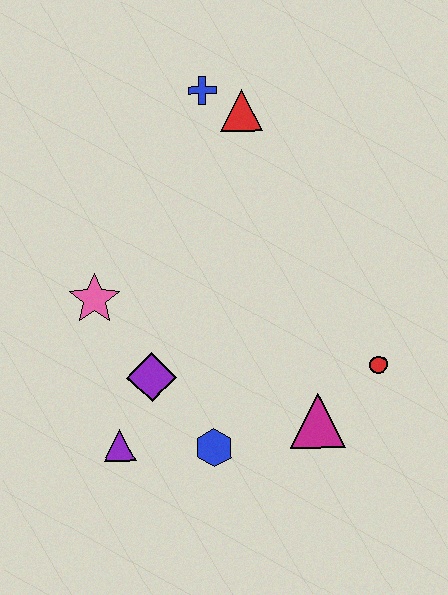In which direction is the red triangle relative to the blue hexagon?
The red triangle is above the blue hexagon.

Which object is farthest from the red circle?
The blue cross is farthest from the red circle.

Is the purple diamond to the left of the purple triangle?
No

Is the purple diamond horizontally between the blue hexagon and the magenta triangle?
No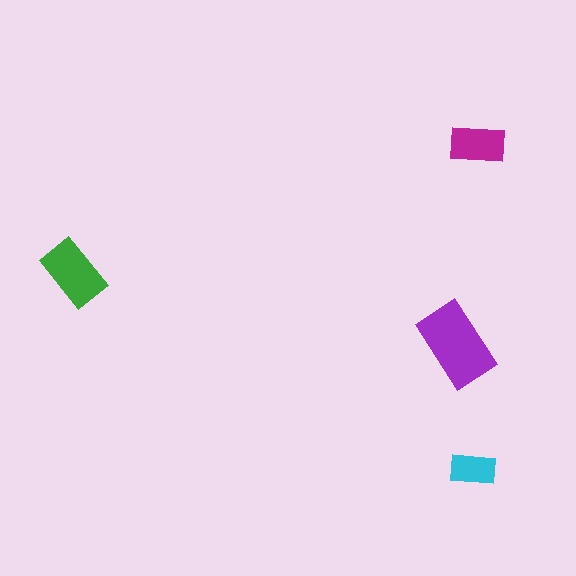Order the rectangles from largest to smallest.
the purple one, the green one, the magenta one, the cyan one.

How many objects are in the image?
There are 4 objects in the image.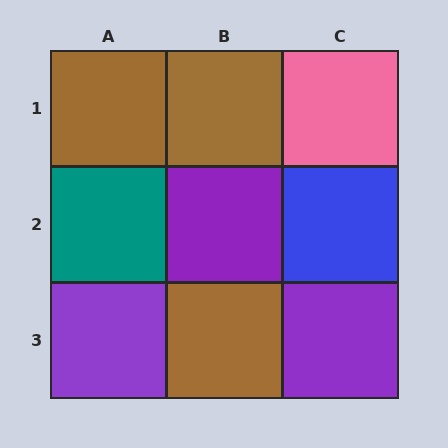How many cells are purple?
3 cells are purple.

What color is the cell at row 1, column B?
Brown.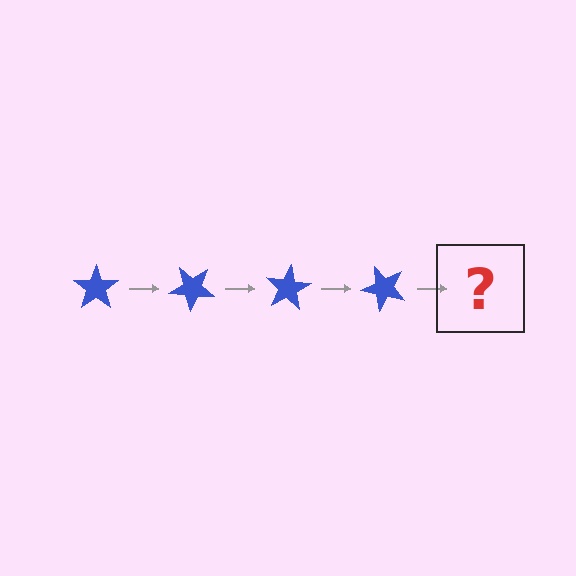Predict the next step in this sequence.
The next step is a blue star rotated 160 degrees.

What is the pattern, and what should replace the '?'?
The pattern is that the star rotates 40 degrees each step. The '?' should be a blue star rotated 160 degrees.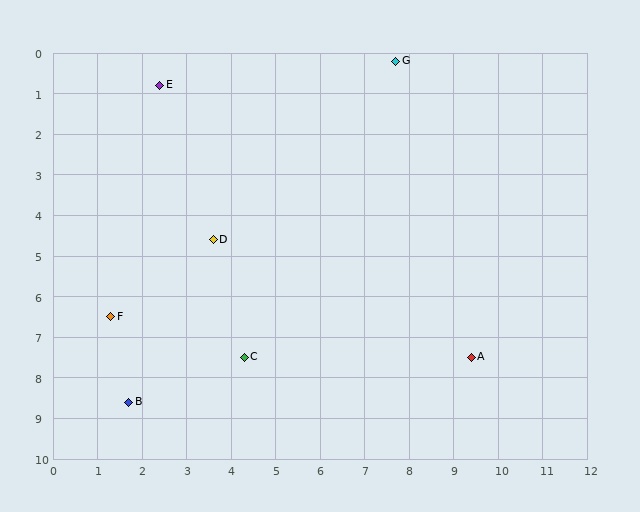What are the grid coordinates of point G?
Point G is at approximately (7.7, 0.2).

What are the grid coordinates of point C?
Point C is at approximately (4.3, 7.5).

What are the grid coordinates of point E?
Point E is at approximately (2.4, 0.8).